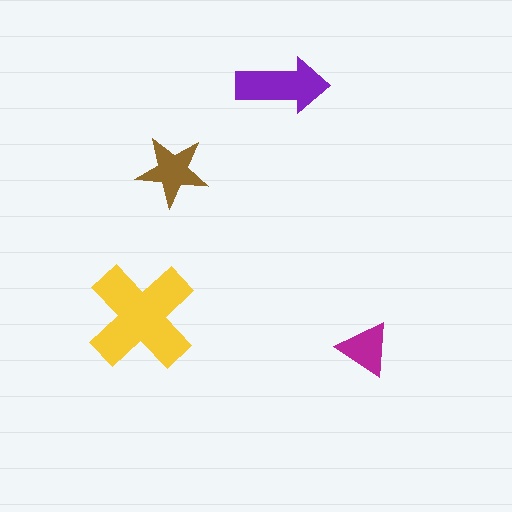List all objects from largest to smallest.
The yellow cross, the purple arrow, the brown star, the magenta triangle.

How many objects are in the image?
There are 4 objects in the image.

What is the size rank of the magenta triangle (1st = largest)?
4th.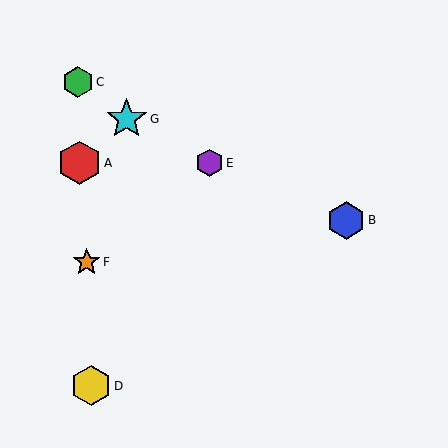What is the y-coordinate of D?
Object D is at y≈386.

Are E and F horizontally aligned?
No, E is at y≈163 and F is at y≈262.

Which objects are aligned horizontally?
Objects A, E are aligned horizontally.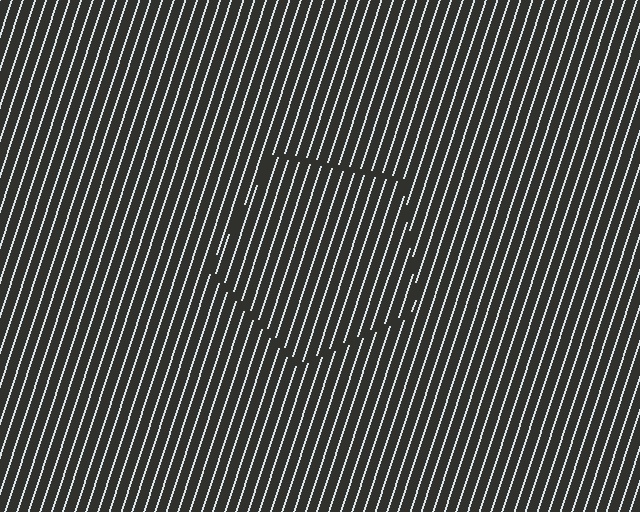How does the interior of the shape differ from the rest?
The interior of the shape contains the same grating, shifted by half a period — the contour is defined by the phase discontinuity where line-ends from the inner and outer gratings abut.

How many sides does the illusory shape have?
5 sides — the line-ends trace a pentagon.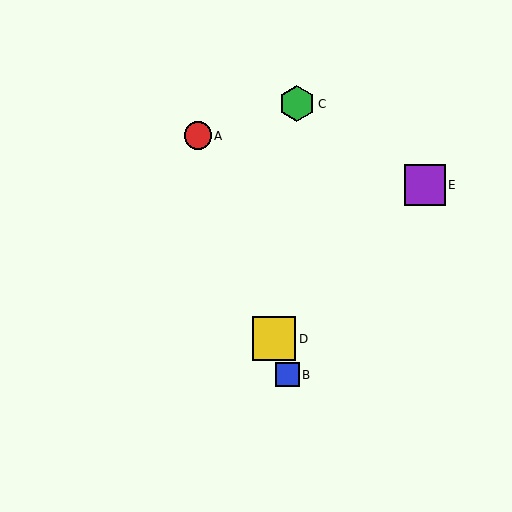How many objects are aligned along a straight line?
3 objects (A, B, D) are aligned along a straight line.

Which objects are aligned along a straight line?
Objects A, B, D are aligned along a straight line.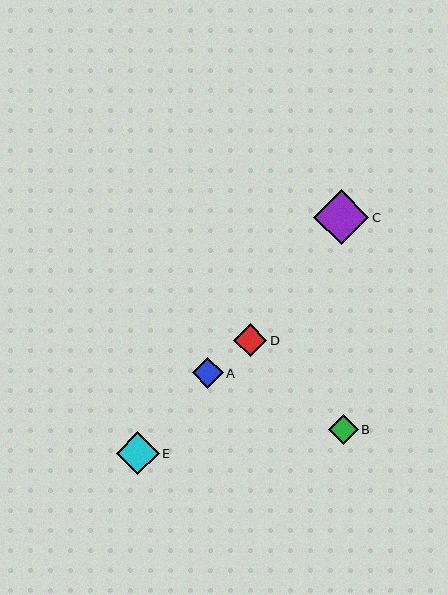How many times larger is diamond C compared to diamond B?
Diamond C is approximately 1.8 times the size of diamond B.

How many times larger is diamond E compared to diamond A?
Diamond E is approximately 1.4 times the size of diamond A.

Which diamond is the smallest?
Diamond B is the smallest with a size of approximately 30 pixels.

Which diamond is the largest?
Diamond C is the largest with a size of approximately 55 pixels.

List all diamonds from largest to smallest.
From largest to smallest: C, E, D, A, B.